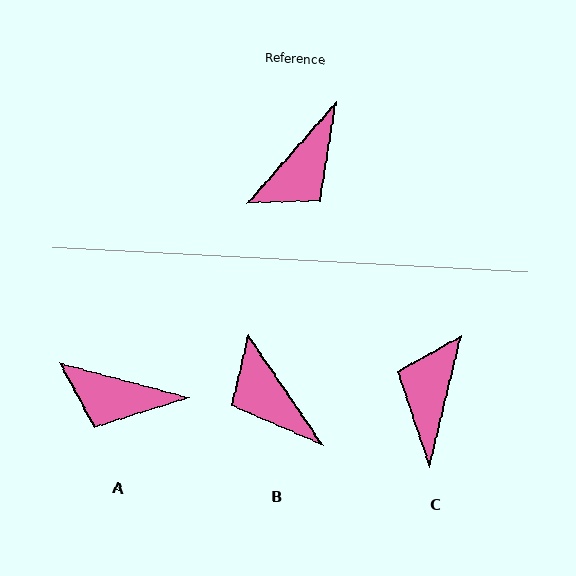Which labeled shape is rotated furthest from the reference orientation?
C, about 152 degrees away.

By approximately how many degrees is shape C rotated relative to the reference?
Approximately 152 degrees clockwise.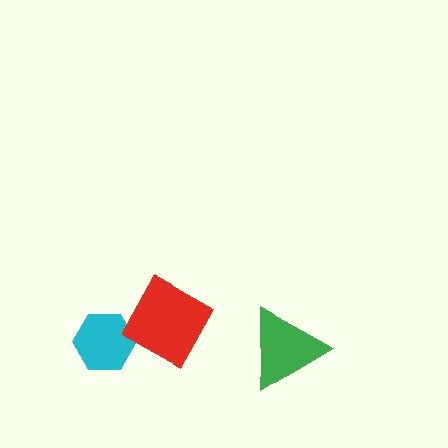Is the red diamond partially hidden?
No, no other shape covers it.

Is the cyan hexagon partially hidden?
Yes, it is partially covered by another shape.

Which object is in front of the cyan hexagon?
The red diamond is in front of the cyan hexagon.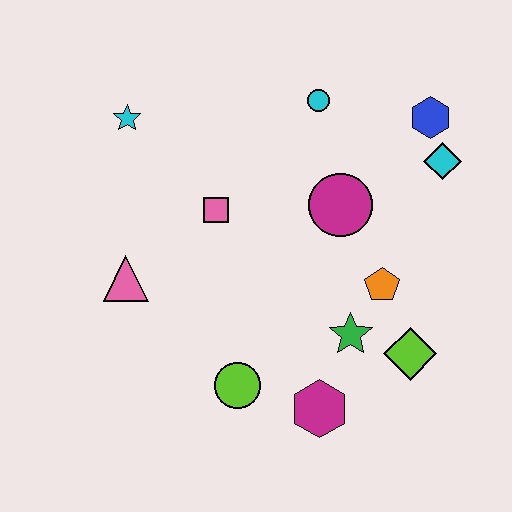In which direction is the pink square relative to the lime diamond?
The pink square is to the left of the lime diamond.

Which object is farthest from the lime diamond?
The cyan star is farthest from the lime diamond.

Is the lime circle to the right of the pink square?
Yes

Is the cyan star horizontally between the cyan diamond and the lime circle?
No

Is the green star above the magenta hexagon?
Yes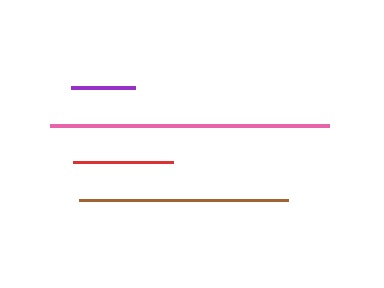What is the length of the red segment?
The red segment is approximately 100 pixels long.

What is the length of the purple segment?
The purple segment is approximately 64 pixels long.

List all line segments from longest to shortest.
From longest to shortest: pink, brown, red, purple.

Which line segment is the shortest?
The purple line is the shortest at approximately 64 pixels.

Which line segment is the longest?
The pink line is the longest at approximately 279 pixels.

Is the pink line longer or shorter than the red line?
The pink line is longer than the red line.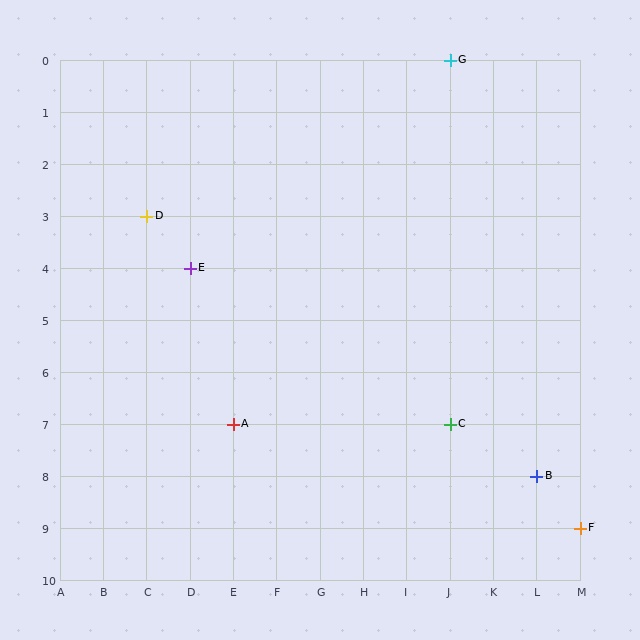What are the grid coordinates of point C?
Point C is at grid coordinates (J, 7).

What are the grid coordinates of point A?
Point A is at grid coordinates (E, 7).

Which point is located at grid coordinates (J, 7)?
Point C is at (J, 7).